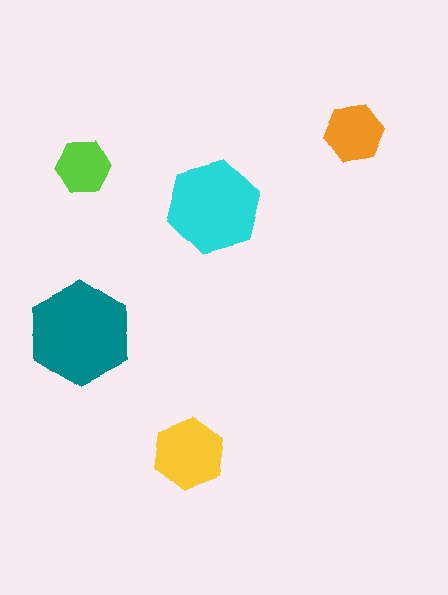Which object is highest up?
The orange hexagon is topmost.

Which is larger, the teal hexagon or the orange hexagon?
The teal one.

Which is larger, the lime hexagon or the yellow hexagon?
The yellow one.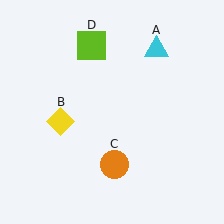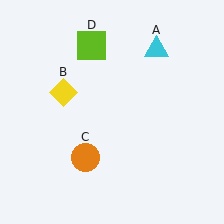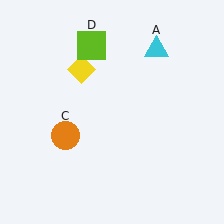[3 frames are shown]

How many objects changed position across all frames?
2 objects changed position: yellow diamond (object B), orange circle (object C).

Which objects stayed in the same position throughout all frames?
Cyan triangle (object A) and lime square (object D) remained stationary.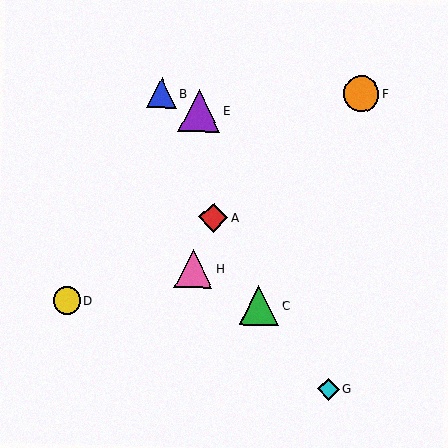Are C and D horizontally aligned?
Yes, both are at y≈305.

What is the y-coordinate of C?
Object C is at y≈305.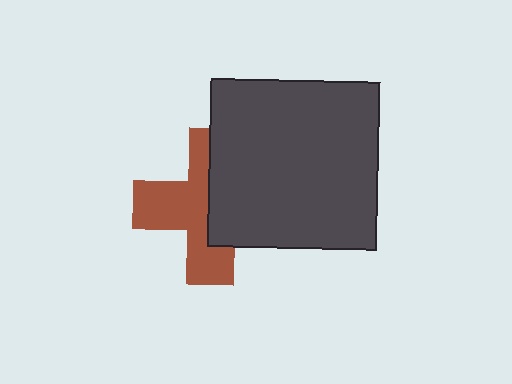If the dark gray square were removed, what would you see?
You would see the complete brown cross.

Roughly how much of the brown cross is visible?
About half of it is visible (roughly 53%).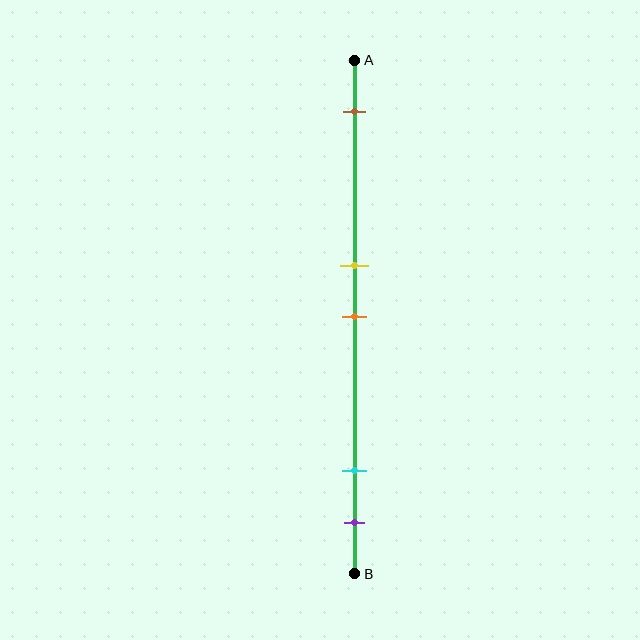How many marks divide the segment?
There are 5 marks dividing the segment.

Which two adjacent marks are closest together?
The yellow and orange marks are the closest adjacent pair.